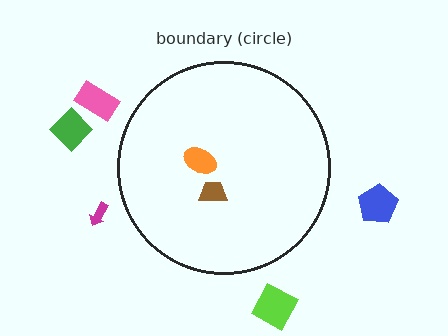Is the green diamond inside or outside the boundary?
Outside.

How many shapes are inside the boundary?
2 inside, 5 outside.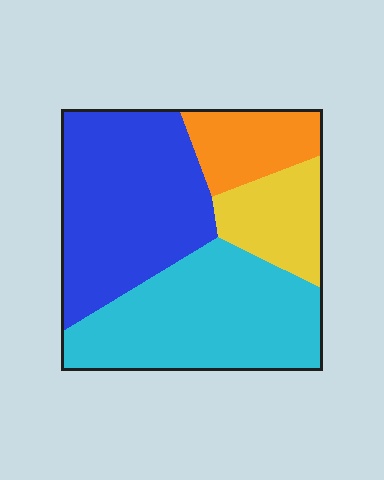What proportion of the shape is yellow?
Yellow takes up about one eighth (1/8) of the shape.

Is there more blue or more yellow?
Blue.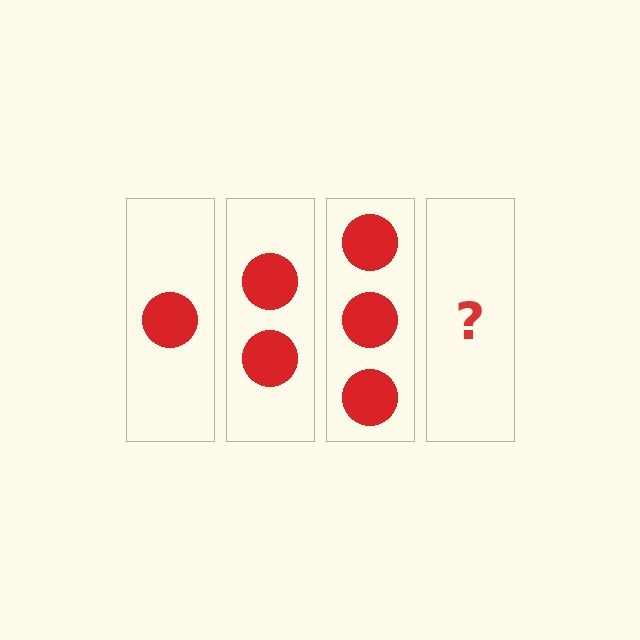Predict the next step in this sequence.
The next step is 4 circles.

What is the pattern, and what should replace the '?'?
The pattern is that each step adds one more circle. The '?' should be 4 circles.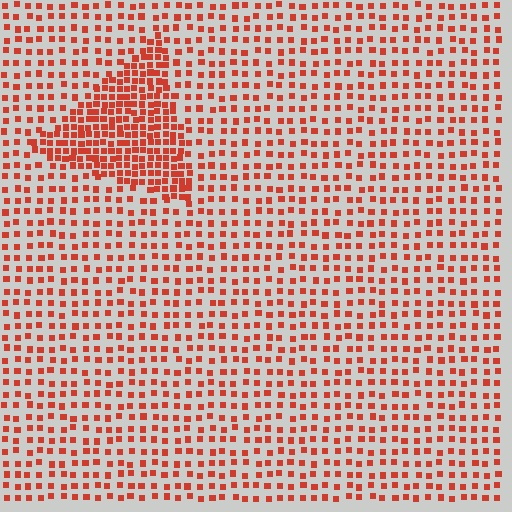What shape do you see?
I see a triangle.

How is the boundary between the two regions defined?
The boundary is defined by a change in element density (approximately 2.2x ratio). All elements are the same color, size, and shape.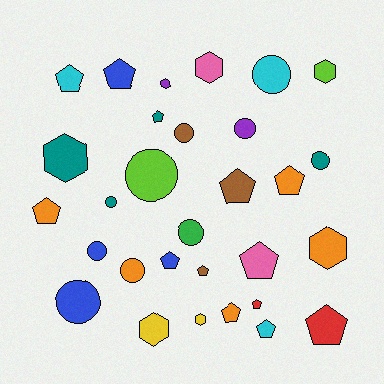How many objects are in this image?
There are 30 objects.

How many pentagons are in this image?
There are 13 pentagons.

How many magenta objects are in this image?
There are no magenta objects.